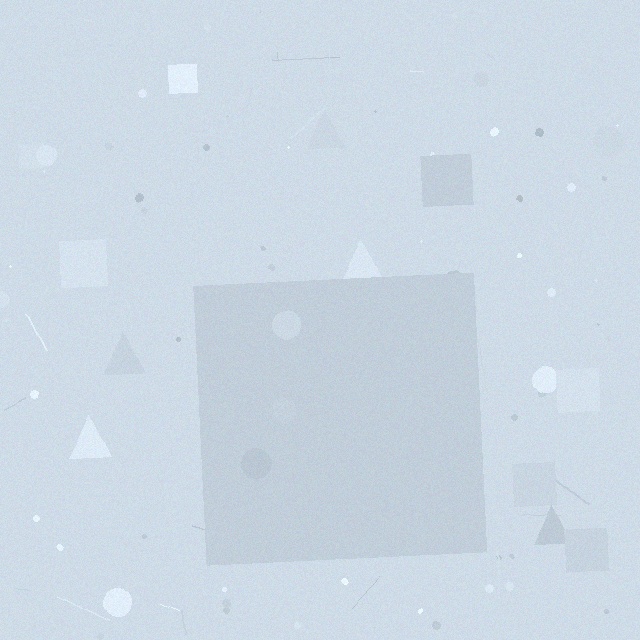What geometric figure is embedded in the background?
A square is embedded in the background.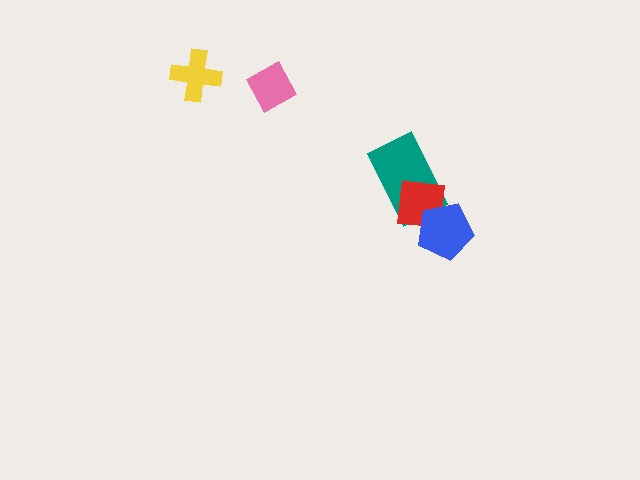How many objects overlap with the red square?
2 objects overlap with the red square.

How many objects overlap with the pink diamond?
0 objects overlap with the pink diamond.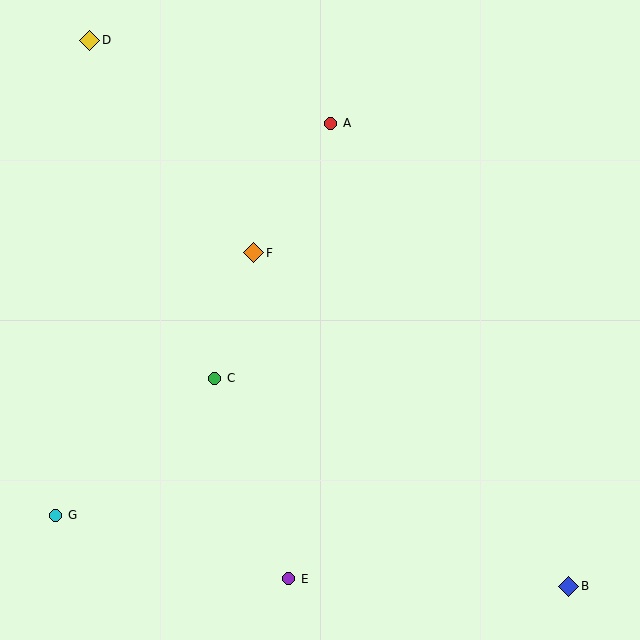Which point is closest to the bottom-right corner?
Point B is closest to the bottom-right corner.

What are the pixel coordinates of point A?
Point A is at (331, 123).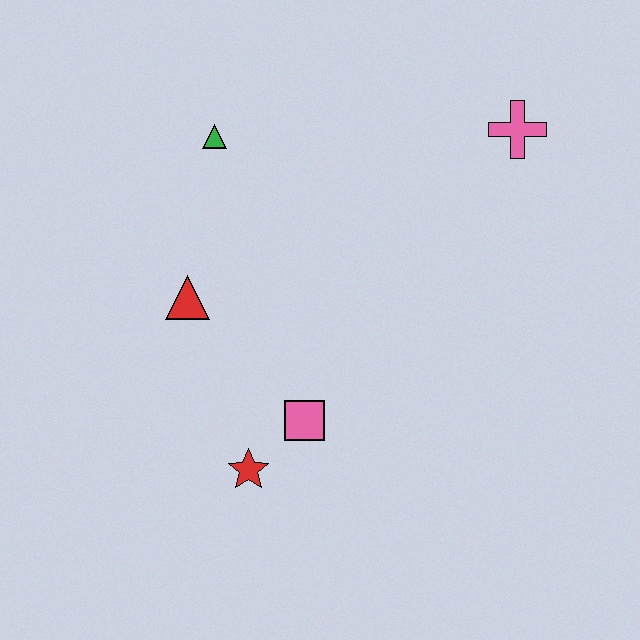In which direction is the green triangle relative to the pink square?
The green triangle is above the pink square.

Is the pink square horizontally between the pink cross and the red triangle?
Yes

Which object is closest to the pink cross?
The green triangle is closest to the pink cross.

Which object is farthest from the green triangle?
The red star is farthest from the green triangle.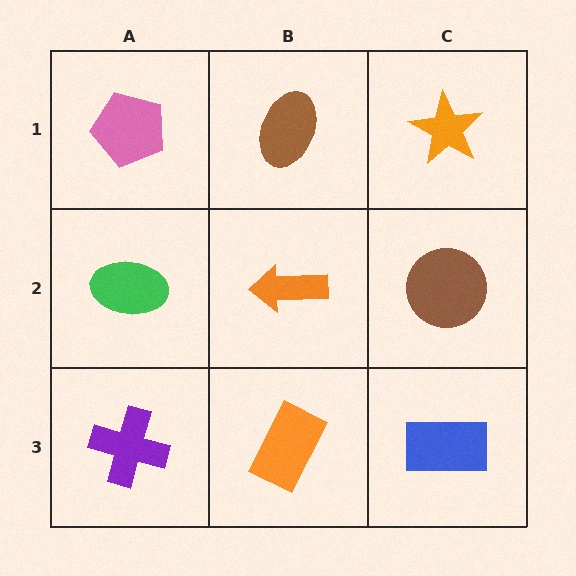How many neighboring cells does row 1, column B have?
3.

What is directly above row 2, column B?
A brown ellipse.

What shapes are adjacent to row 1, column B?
An orange arrow (row 2, column B), a pink pentagon (row 1, column A), an orange star (row 1, column C).